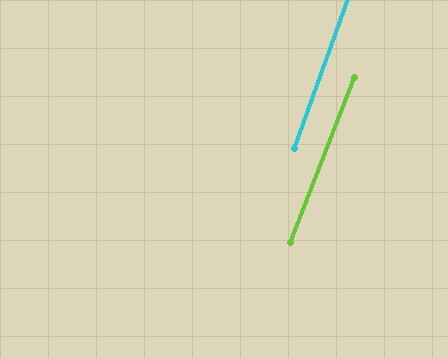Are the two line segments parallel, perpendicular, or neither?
Parallel — their directions differ by only 1.8°.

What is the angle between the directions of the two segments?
Approximately 2 degrees.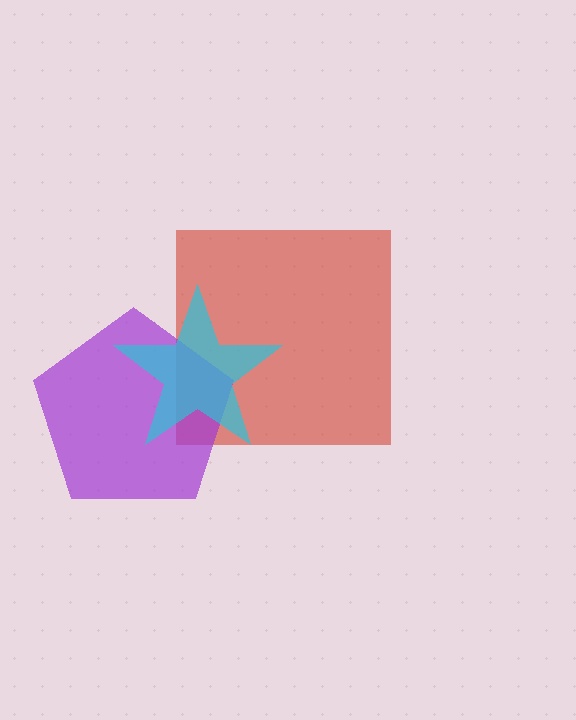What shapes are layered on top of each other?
The layered shapes are: a red square, a purple pentagon, a cyan star.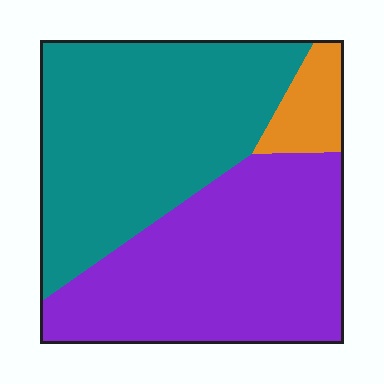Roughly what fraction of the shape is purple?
Purple covers roughly 45% of the shape.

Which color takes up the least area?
Orange, at roughly 5%.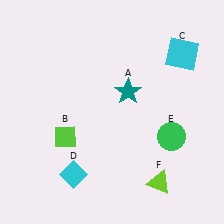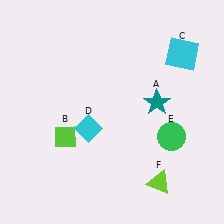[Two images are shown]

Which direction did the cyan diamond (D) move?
The cyan diamond (D) moved up.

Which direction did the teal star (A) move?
The teal star (A) moved right.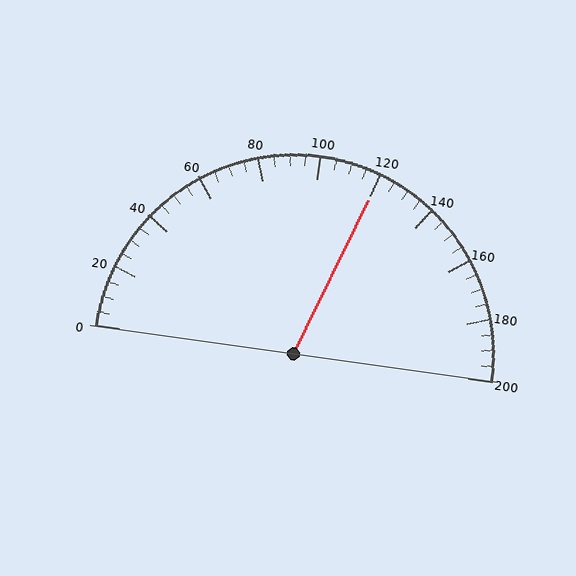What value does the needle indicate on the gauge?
The needle indicates approximately 120.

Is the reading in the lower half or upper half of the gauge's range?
The reading is in the upper half of the range (0 to 200).